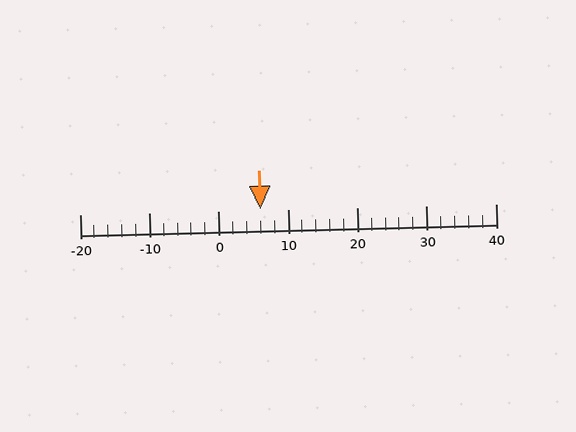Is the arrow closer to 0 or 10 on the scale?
The arrow is closer to 10.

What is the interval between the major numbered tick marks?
The major tick marks are spaced 10 units apart.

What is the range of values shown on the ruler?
The ruler shows values from -20 to 40.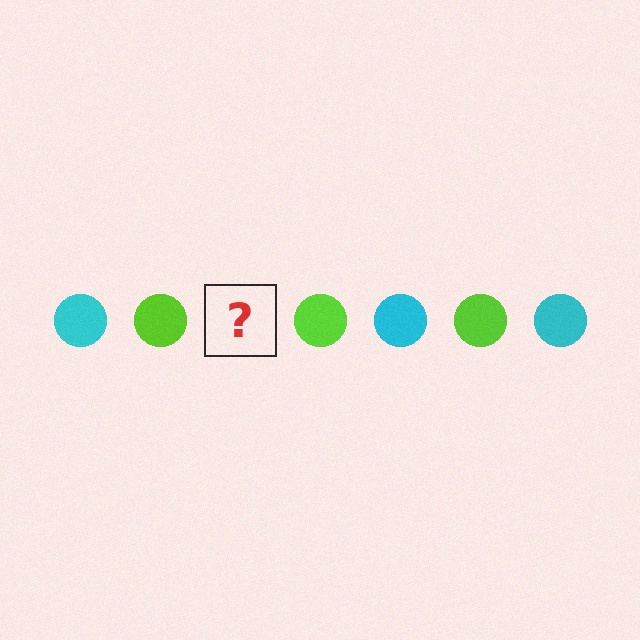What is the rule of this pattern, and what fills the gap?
The rule is that the pattern cycles through cyan, lime circles. The gap should be filled with a cyan circle.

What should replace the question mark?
The question mark should be replaced with a cyan circle.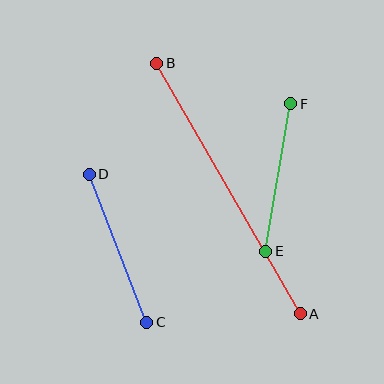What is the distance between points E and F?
The distance is approximately 149 pixels.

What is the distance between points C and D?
The distance is approximately 159 pixels.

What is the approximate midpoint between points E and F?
The midpoint is at approximately (278, 178) pixels.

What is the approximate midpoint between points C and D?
The midpoint is at approximately (118, 248) pixels.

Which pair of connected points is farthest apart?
Points A and B are farthest apart.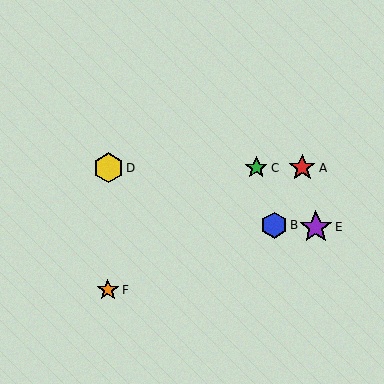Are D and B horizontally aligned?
No, D is at y≈168 and B is at y≈225.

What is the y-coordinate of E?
Object E is at y≈227.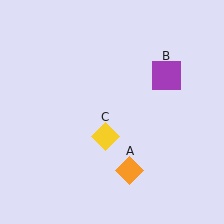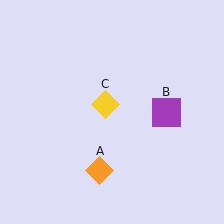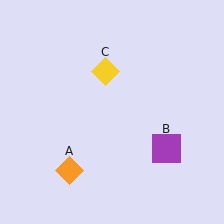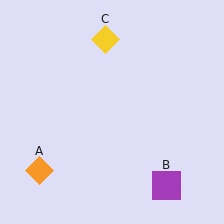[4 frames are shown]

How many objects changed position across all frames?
3 objects changed position: orange diamond (object A), purple square (object B), yellow diamond (object C).